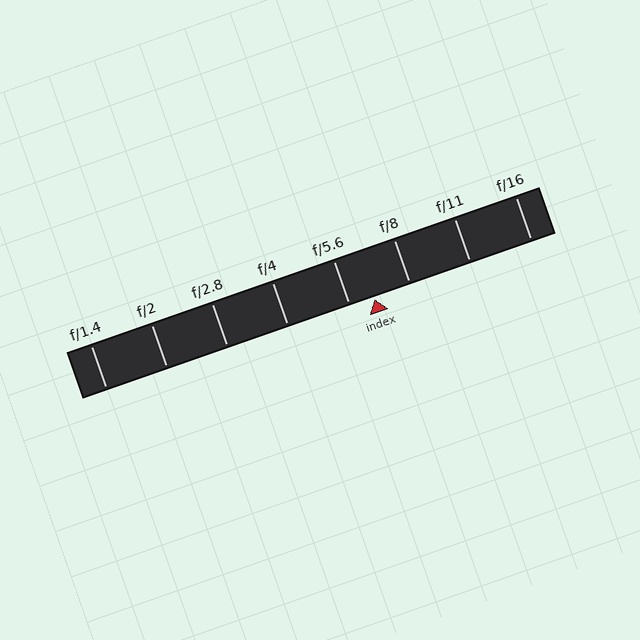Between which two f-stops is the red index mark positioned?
The index mark is between f/5.6 and f/8.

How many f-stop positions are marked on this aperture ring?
There are 8 f-stop positions marked.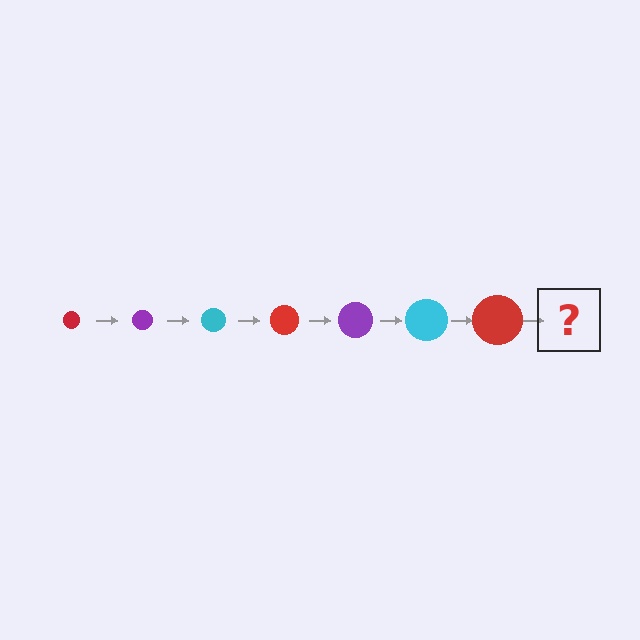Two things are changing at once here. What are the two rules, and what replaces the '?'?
The two rules are that the circle grows larger each step and the color cycles through red, purple, and cyan. The '?' should be a purple circle, larger than the previous one.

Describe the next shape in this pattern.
It should be a purple circle, larger than the previous one.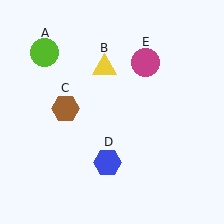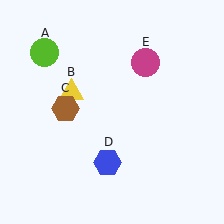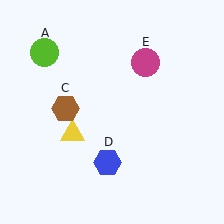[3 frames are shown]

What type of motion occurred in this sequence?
The yellow triangle (object B) rotated counterclockwise around the center of the scene.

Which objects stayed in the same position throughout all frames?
Lime circle (object A) and brown hexagon (object C) and blue hexagon (object D) and magenta circle (object E) remained stationary.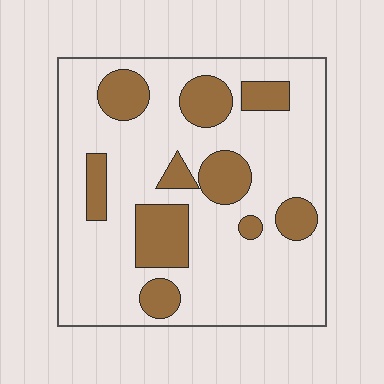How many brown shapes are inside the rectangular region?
10.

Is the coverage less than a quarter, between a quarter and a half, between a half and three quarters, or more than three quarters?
Less than a quarter.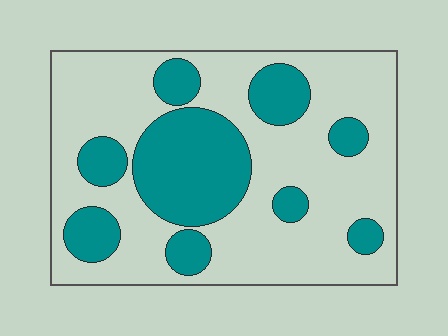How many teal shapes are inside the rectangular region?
9.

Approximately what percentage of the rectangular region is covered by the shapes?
Approximately 30%.